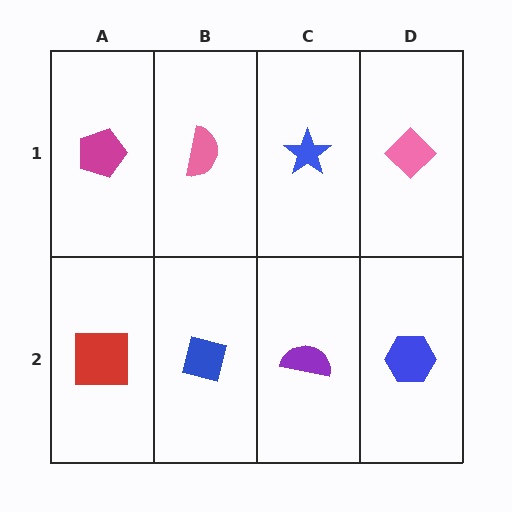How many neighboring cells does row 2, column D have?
2.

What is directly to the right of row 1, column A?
A pink semicircle.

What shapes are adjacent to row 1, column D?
A blue hexagon (row 2, column D), a blue star (row 1, column C).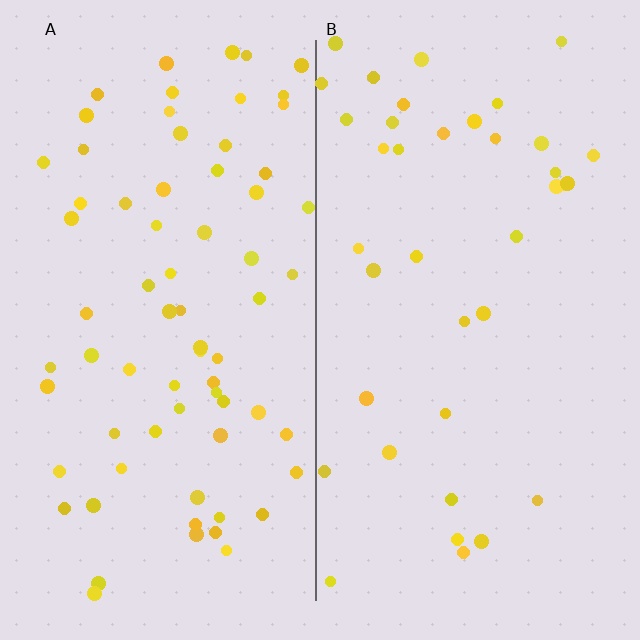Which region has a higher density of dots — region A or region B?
A (the left).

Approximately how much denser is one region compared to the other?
Approximately 1.8× — region A over region B.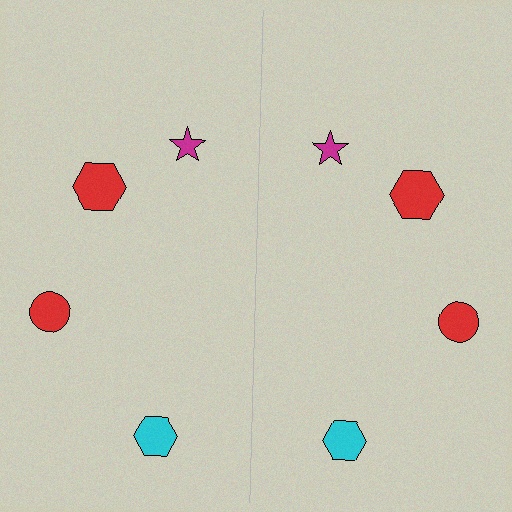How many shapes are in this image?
There are 8 shapes in this image.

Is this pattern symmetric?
Yes, this pattern has bilateral (reflection) symmetry.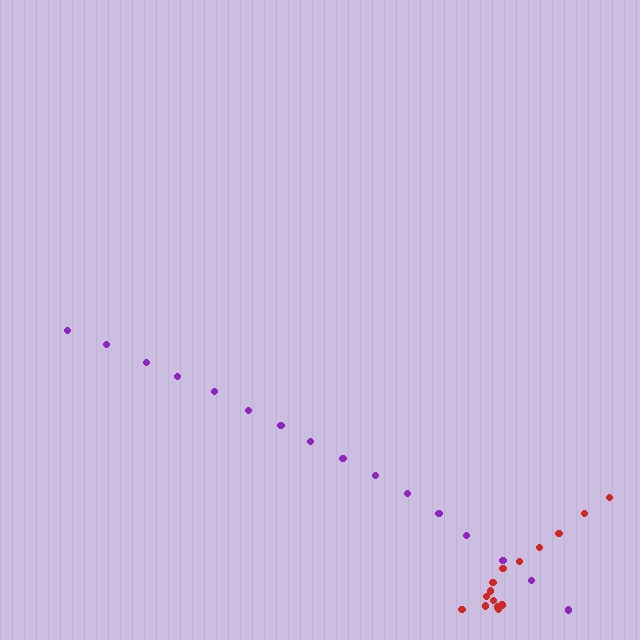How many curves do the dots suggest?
There are 2 distinct paths.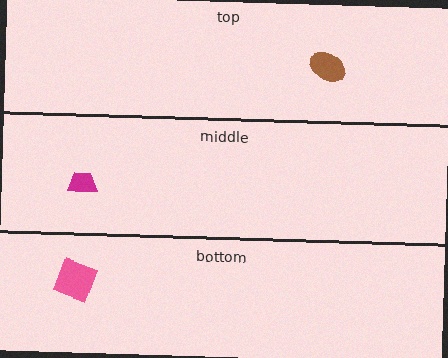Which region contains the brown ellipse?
The top region.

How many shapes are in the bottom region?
1.